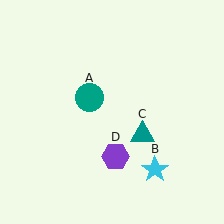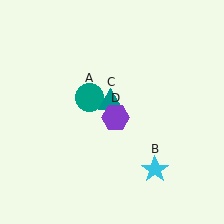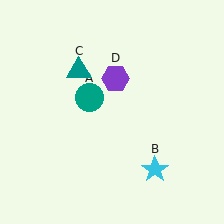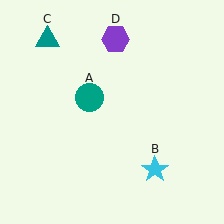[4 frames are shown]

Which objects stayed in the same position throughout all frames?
Teal circle (object A) and cyan star (object B) remained stationary.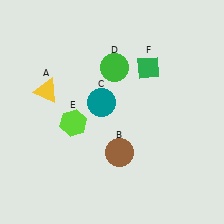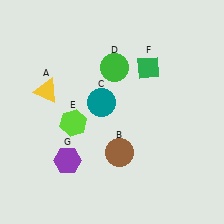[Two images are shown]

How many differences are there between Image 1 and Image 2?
There is 1 difference between the two images.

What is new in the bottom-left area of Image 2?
A purple hexagon (G) was added in the bottom-left area of Image 2.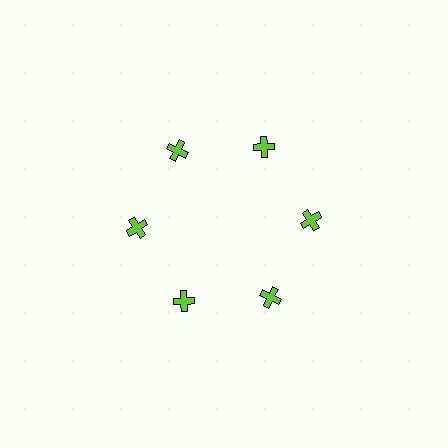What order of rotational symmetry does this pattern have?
This pattern has 6-fold rotational symmetry.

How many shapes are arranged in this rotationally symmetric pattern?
There are 6 shapes, arranged in 6 groups of 1.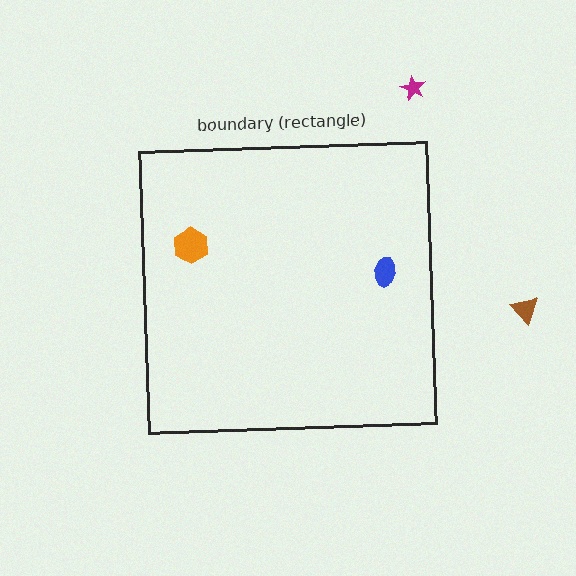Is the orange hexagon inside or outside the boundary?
Inside.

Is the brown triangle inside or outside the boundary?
Outside.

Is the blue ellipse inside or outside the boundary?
Inside.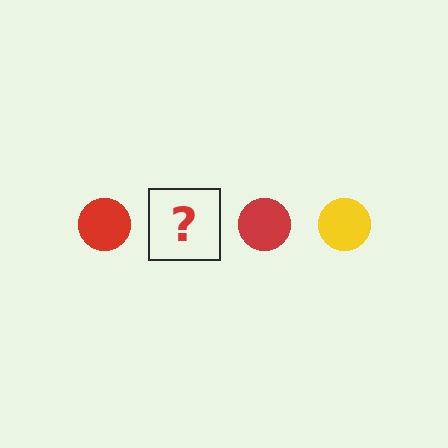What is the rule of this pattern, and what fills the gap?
The rule is that the pattern cycles through red, yellow circles. The gap should be filled with a yellow circle.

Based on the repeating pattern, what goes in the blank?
The blank should be a yellow circle.